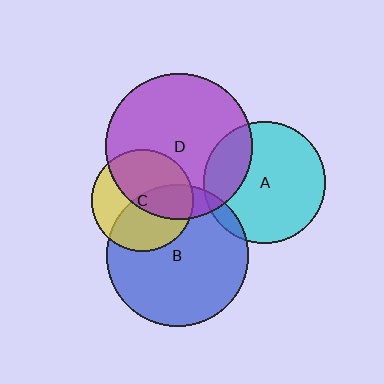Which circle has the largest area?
Circle D (purple).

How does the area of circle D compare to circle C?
Approximately 2.0 times.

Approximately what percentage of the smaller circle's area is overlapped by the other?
Approximately 15%.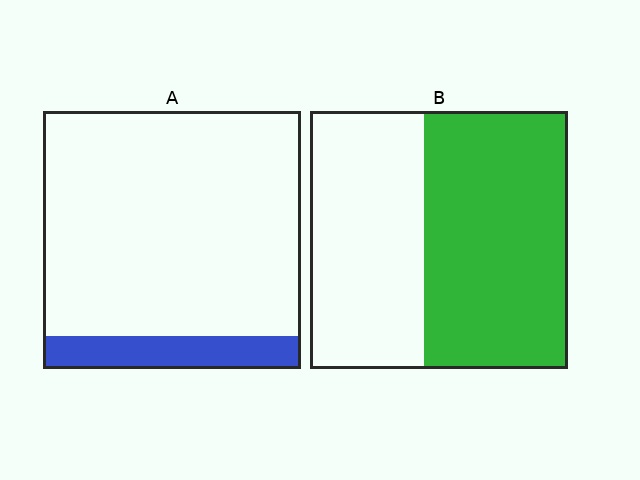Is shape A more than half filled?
No.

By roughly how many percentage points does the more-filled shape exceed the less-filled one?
By roughly 45 percentage points (B over A).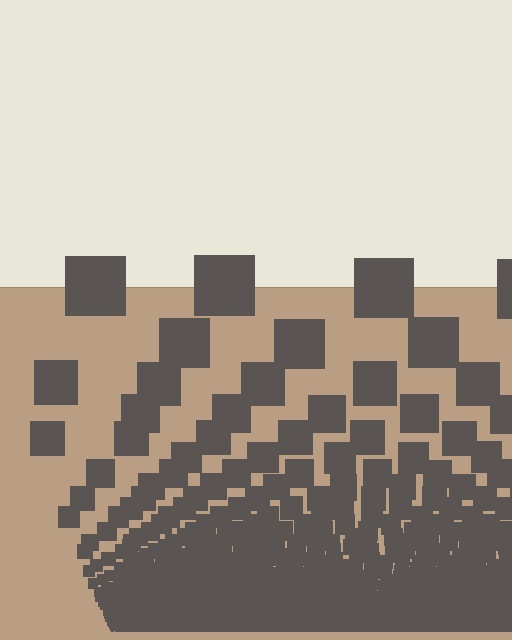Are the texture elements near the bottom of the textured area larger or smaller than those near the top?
Smaller. The gradient is inverted — elements near the bottom are smaller and denser.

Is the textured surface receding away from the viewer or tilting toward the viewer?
The surface appears to tilt toward the viewer. Texture elements get larger and sparser toward the top.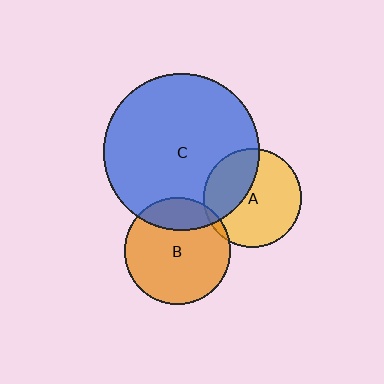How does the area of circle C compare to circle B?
Approximately 2.2 times.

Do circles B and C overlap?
Yes.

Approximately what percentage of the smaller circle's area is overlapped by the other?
Approximately 20%.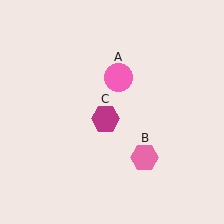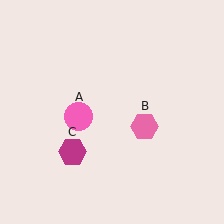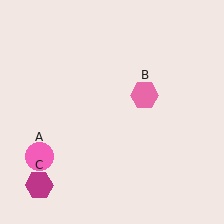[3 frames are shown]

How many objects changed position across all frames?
3 objects changed position: pink circle (object A), pink hexagon (object B), magenta hexagon (object C).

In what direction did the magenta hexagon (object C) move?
The magenta hexagon (object C) moved down and to the left.